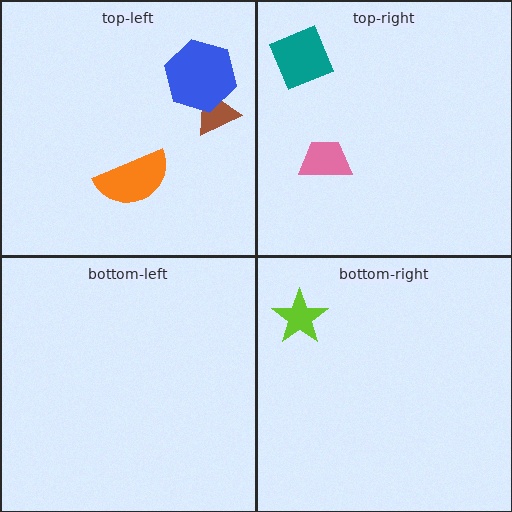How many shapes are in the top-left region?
3.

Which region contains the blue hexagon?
The top-left region.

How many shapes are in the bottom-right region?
1.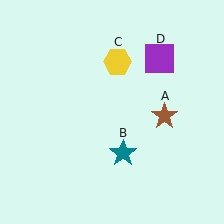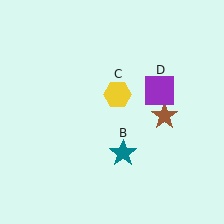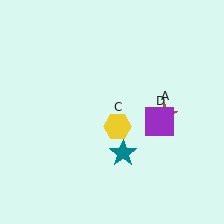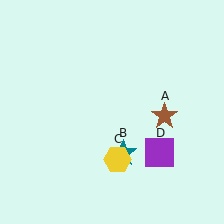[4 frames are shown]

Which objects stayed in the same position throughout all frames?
Brown star (object A) and teal star (object B) remained stationary.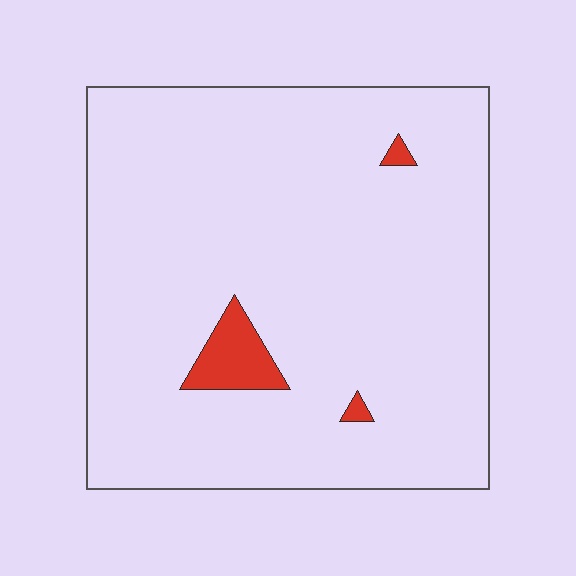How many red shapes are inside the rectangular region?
3.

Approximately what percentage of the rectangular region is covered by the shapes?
Approximately 5%.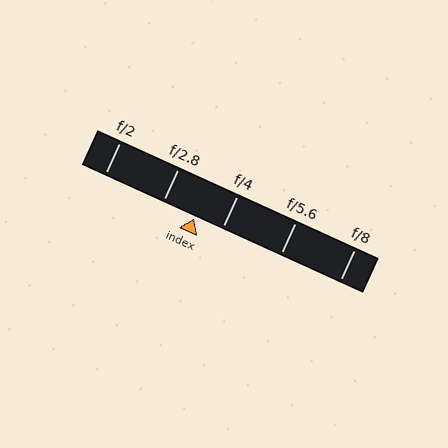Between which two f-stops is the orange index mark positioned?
The index mark is between f/2.8 and f/4.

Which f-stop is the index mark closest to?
The index mark is closest to f/4.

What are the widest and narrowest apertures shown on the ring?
The widest aperture shown is f/2 and the narrowest is f/8.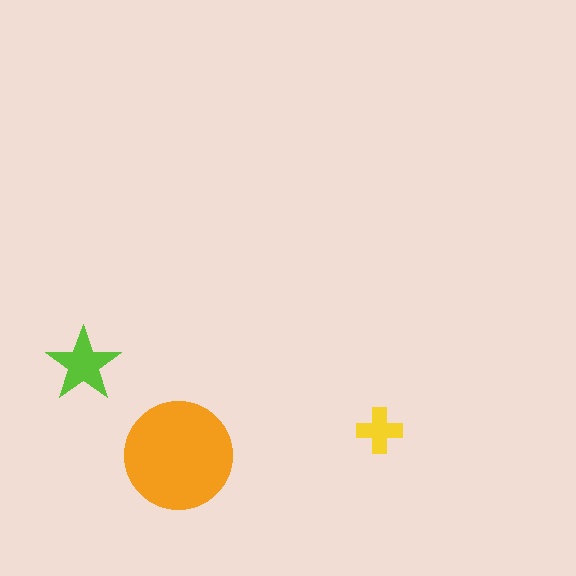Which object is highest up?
The lime star is topmost.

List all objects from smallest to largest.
The yellow cross, the lime star, the orange circle.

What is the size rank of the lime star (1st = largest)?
2nd.